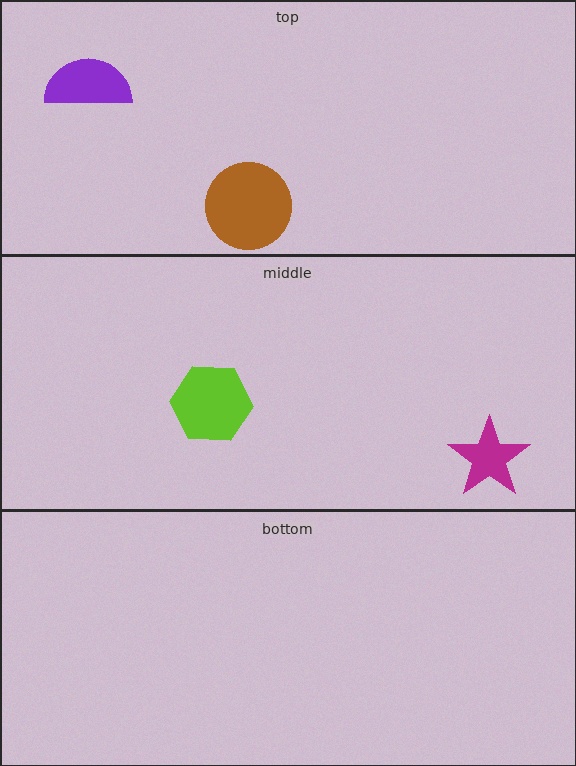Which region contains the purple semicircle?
The top region.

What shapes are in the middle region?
The lime hexagon, the magenta star.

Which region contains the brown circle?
The top region.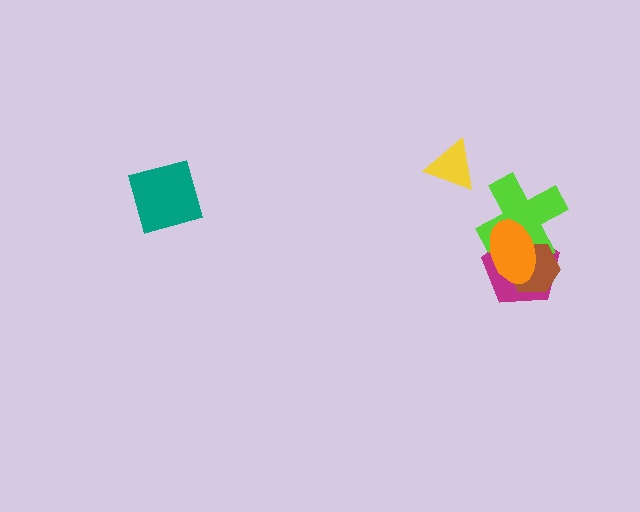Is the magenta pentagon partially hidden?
Yes, it is partially covered by another shape.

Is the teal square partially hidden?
No, no other shape covers it.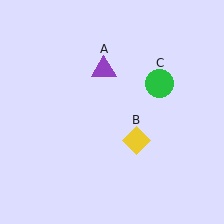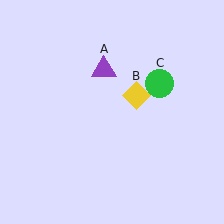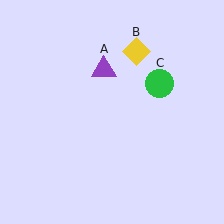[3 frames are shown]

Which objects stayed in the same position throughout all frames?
Purple triangle (object A) and green circle (object C) remained stationary.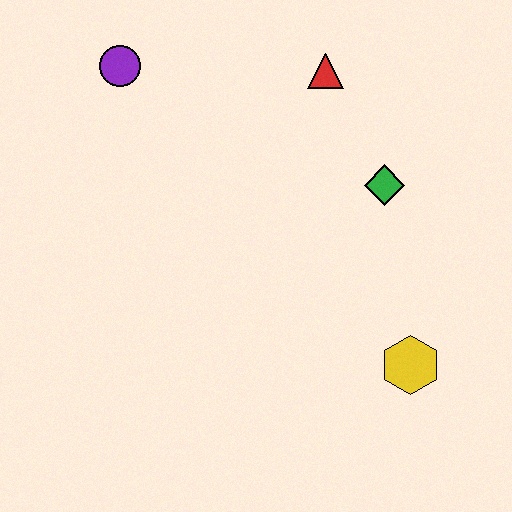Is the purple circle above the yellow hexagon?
Yes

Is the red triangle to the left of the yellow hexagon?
Yes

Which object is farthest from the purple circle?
The yellow hexagon is farthest from the purple circle.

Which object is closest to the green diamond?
The red triangle is closest to the green diamond.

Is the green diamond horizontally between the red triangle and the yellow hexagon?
Yes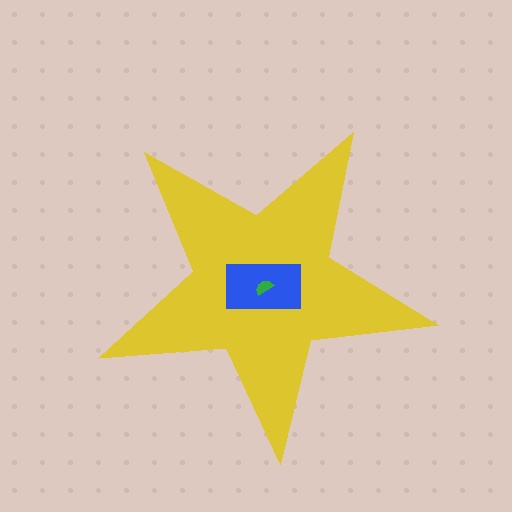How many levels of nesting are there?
3.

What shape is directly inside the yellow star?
The blue rectangle.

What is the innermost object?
The green semicircle.